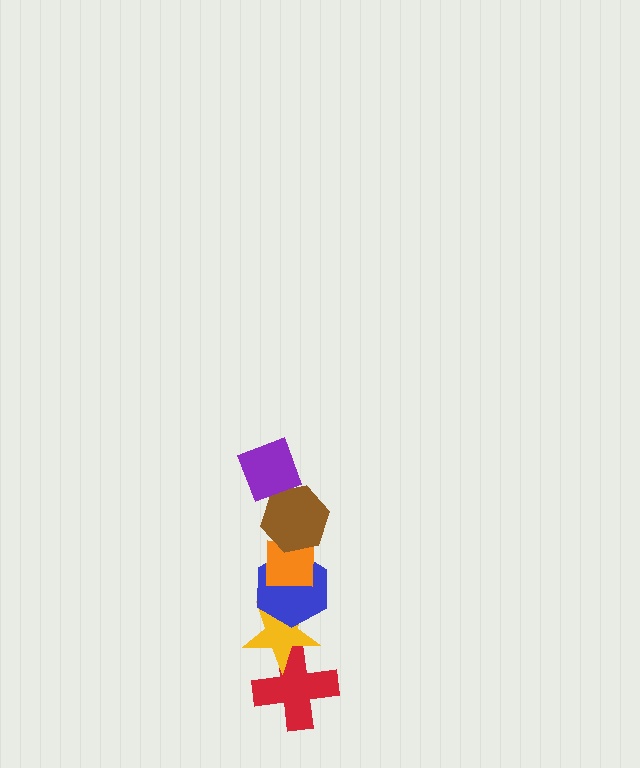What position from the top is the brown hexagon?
The brown hexagon is 2nd from the top.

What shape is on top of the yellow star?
The blue hexagon is on top of the yellow star.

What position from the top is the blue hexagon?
The blue hexagon is 4th from the top.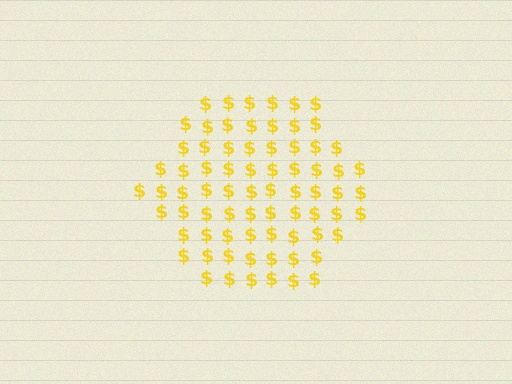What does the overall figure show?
The overall figure shows a hexagon.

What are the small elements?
The small elements are dollar signs.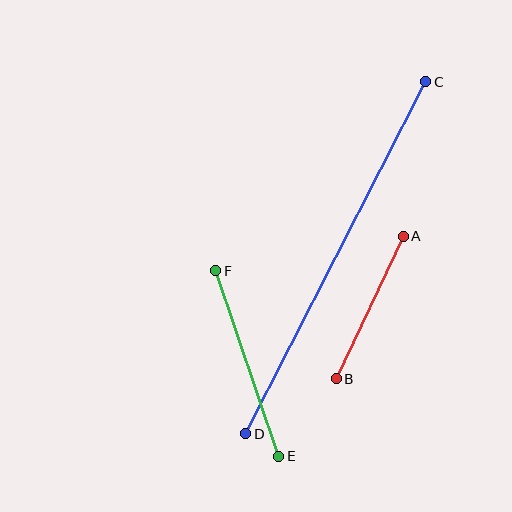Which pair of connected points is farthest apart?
Points C and D are farthest apart.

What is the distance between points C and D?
The distance is approximately 395 pixels.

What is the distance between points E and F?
The distance is approximately 196 pixels.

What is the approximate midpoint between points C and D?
The midpoint is at approximately (336, 258) pixels.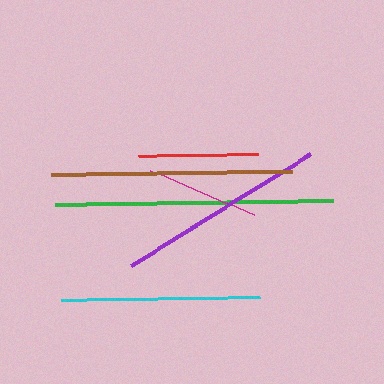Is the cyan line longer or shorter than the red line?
The cyan line is longer than the red line.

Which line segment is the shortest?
The magenta line is the shortest at approximately 113 pixels.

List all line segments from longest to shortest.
From longest to shortest: green, brown, purple, cyan, red, magenta.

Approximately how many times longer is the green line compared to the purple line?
The green line is approximately 1.3 times the length of the purple line.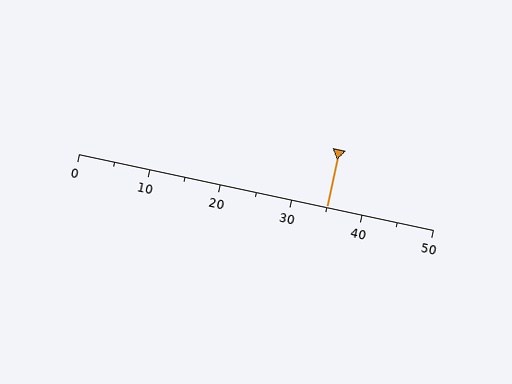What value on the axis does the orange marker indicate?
The marker indicates approximately 35.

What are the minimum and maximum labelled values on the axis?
The axis runs from 0 to 50.